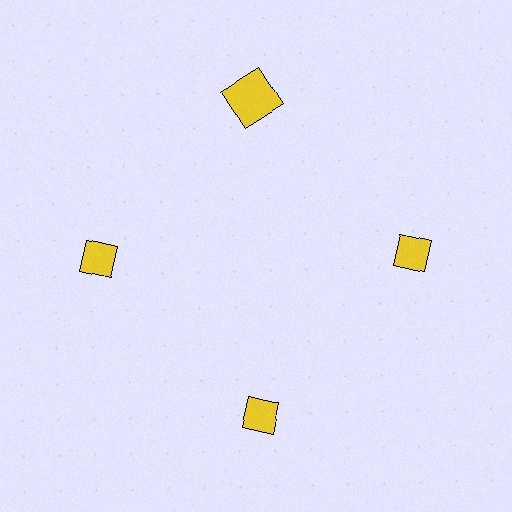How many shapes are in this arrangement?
There are 4 shapes arranged in a ring pattern.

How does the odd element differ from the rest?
It has a different shape: square instead of diamond.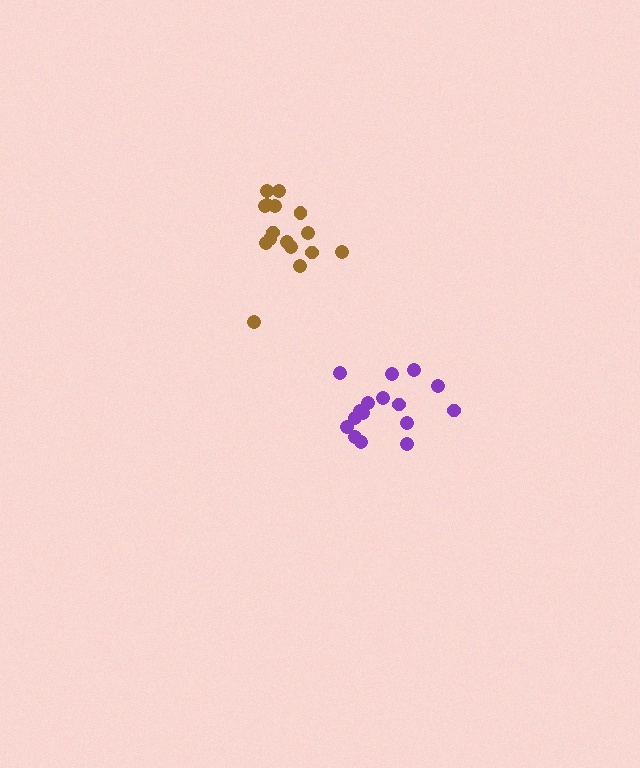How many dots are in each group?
Group 1: 16 dots, Group 2: 16 dots (32 total).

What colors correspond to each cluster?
The clusters are colored: brown, purple.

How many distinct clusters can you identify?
There are 2 distinct clusters.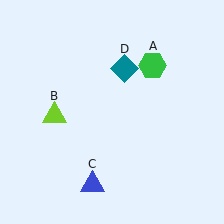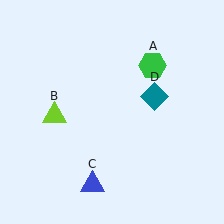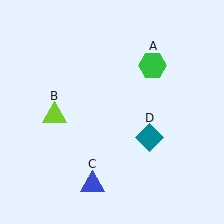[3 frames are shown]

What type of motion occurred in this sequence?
The teal diamond (object D) rotated clockwise around the center of the scene.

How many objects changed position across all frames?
1 object changed position: teal diamond (object D).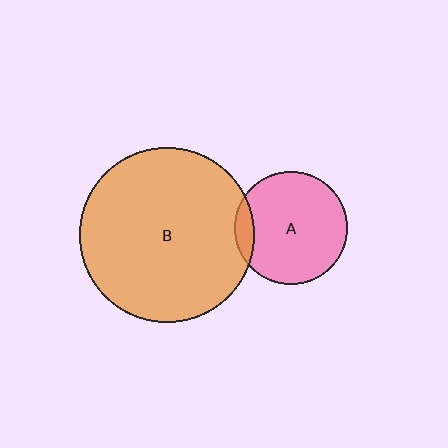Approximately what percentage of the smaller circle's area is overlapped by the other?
Approximately 10%.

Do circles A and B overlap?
Yes.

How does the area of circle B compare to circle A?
Approximately 2.4 times.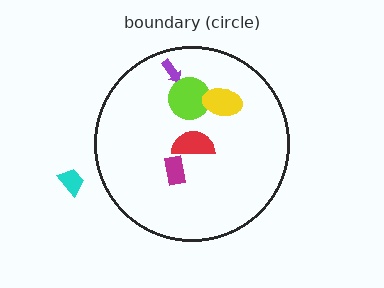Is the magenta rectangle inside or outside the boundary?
Inside.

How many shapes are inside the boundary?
5 inside, 1 outside.